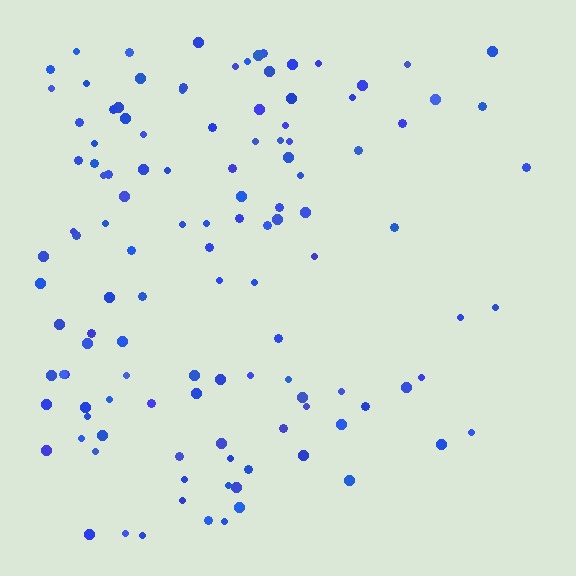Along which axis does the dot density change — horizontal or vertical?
Horizontal.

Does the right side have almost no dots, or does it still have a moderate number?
Still a moderate number, just noticeably fewer than the left.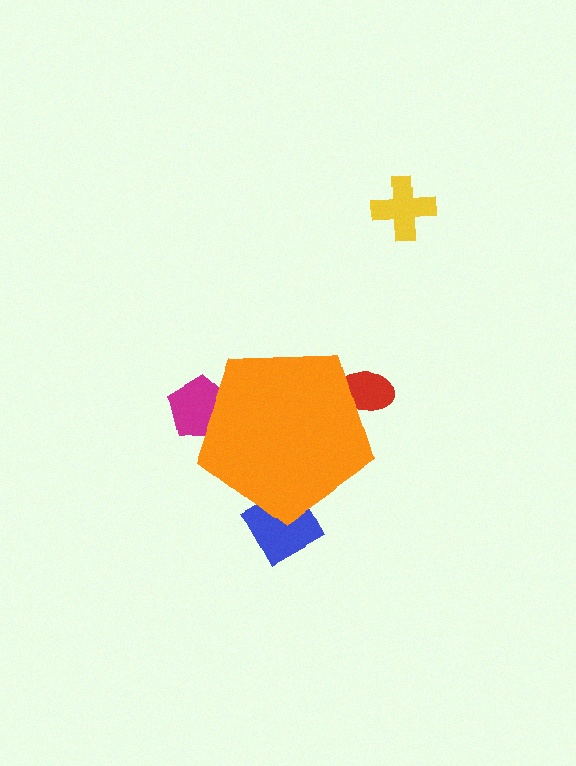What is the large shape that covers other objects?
An orange pentagon.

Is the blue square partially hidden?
Yes, the blue square is partially hidden behind the orange pentagon.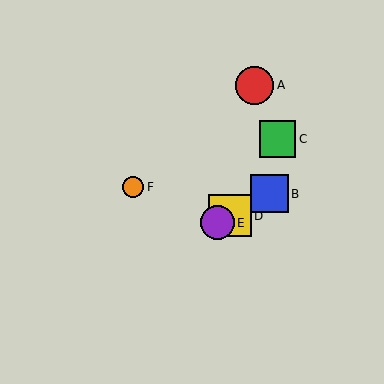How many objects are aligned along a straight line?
3 objects (B, D, E) are aligned along a straight line.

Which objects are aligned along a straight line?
Objects B, D, E are aligned along a straight line.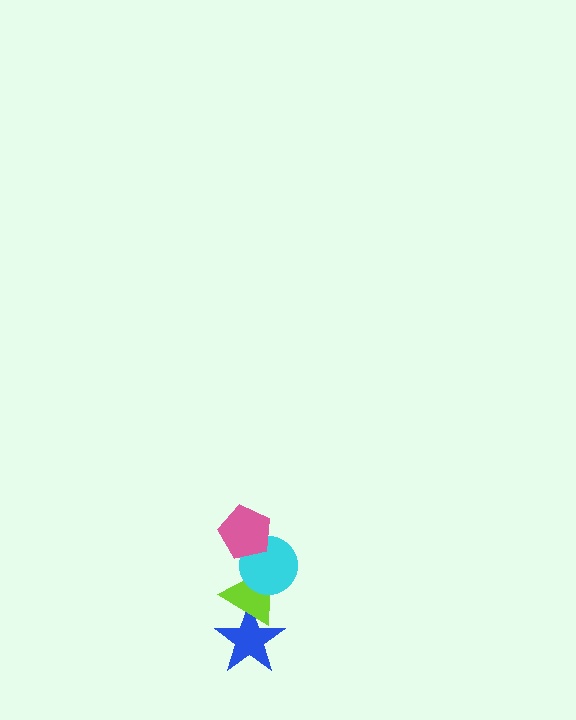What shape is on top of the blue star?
The lime triangle is on top of the blue star.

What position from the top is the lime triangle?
The lime triangle is 3rd from the top.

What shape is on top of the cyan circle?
The pink pentagon is on top of the cyan circle.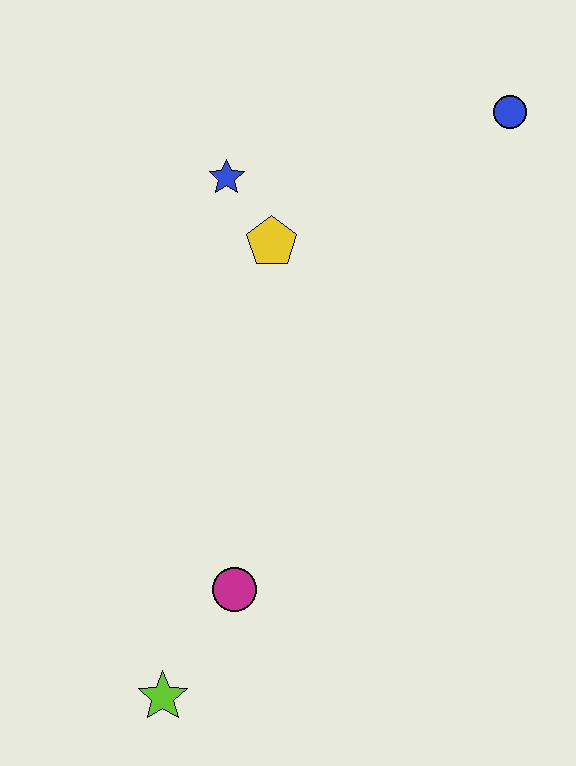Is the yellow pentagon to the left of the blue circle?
Yes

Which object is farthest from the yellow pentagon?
The lime star is farthest from the yellow pentagon.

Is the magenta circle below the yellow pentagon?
Yes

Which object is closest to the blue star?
The yellow pentagon is closest to the blue star.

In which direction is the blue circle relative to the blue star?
The blue circle is to the right of the blue star.